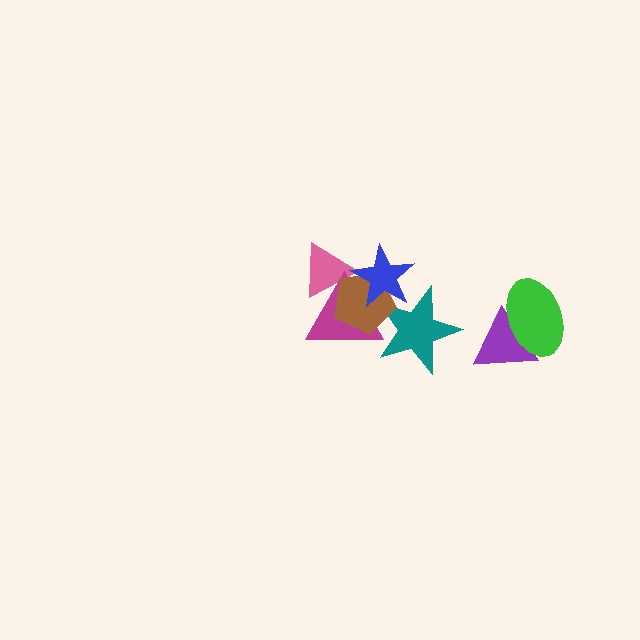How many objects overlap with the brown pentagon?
4 objects overlap with the brown pentagon.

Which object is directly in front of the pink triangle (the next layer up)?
The magenta triangle is directly in front of the pink triangle.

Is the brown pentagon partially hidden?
Yes, it is partially covered by another shape.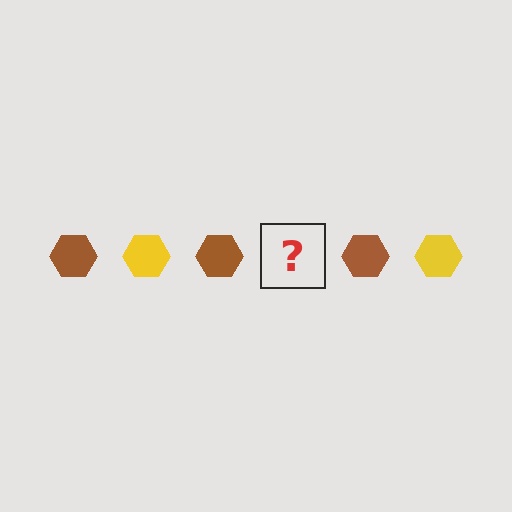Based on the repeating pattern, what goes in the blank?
The blank should be a yellow hexagon.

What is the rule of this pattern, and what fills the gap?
The rule is that the pattern cycles through brown, yellow hexagons. The gap should be filled with a yellow hexagon.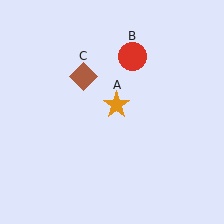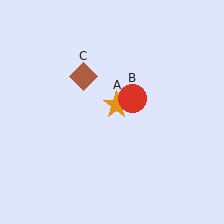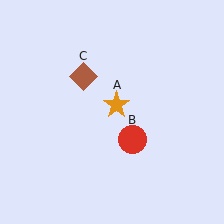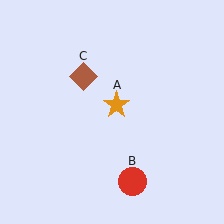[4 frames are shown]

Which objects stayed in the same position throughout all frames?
Orange star (object A) and brown diamond (object C) remained stationary.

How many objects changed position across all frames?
1 object changed position: red circle (object B).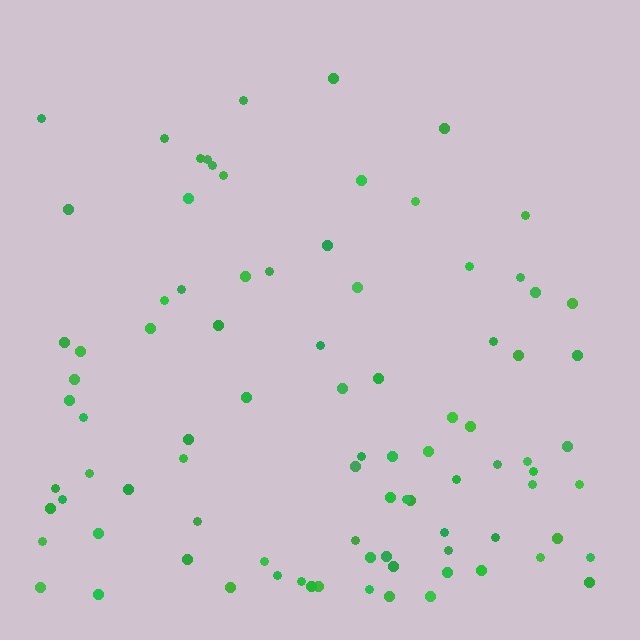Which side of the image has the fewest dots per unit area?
The top.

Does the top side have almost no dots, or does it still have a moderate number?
Still a moderate number, just noticeably fewer than the bottom.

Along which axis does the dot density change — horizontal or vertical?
Vertical.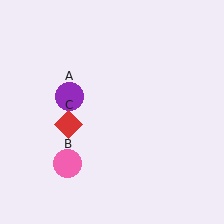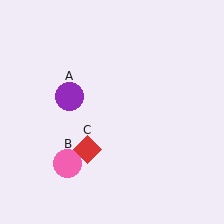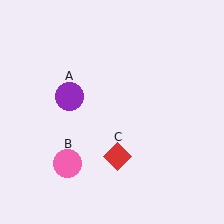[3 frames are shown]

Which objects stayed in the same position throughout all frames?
Purple circle (object A) and pink circle (object B) remained stationary.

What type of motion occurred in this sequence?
The red diamond (object C) rotated counterclockwise around the center of the scene.